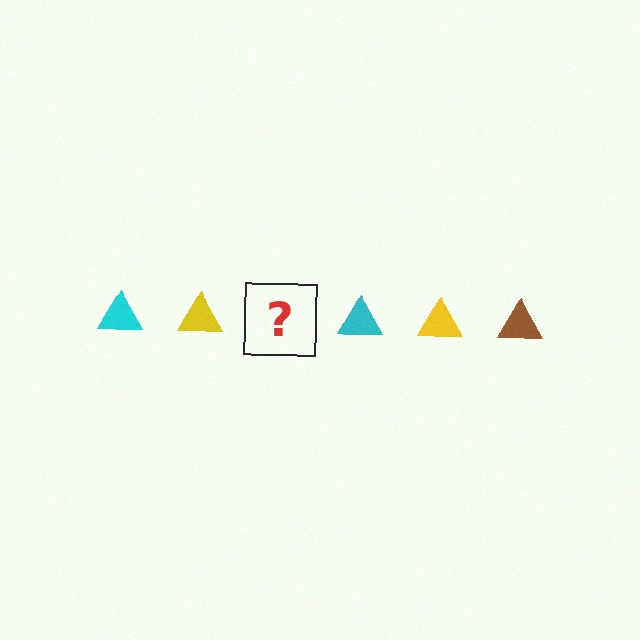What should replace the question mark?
The question mark should be replaced with a brown triangle.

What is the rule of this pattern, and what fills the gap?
The rule is that the pattern cycles through cyan, yellow, brown triangles. The gap should be filled with a brown triangle.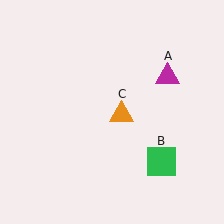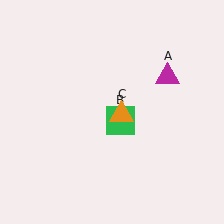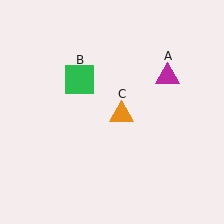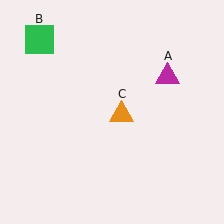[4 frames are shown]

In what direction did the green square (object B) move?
The green square (object B) moved up and to the left.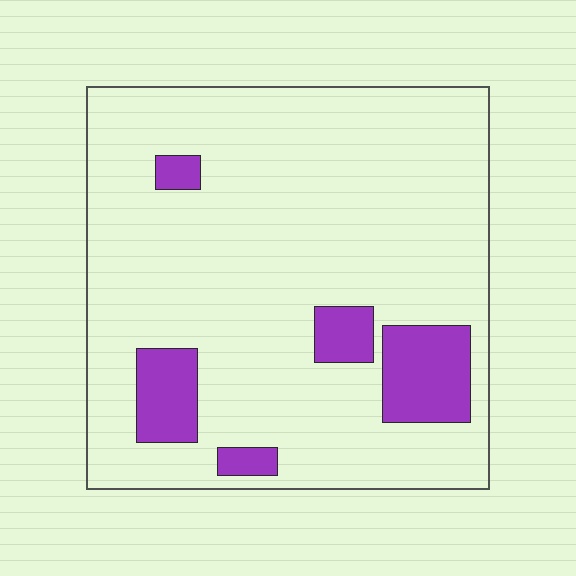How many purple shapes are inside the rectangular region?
5.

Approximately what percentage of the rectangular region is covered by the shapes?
Approximately 15%.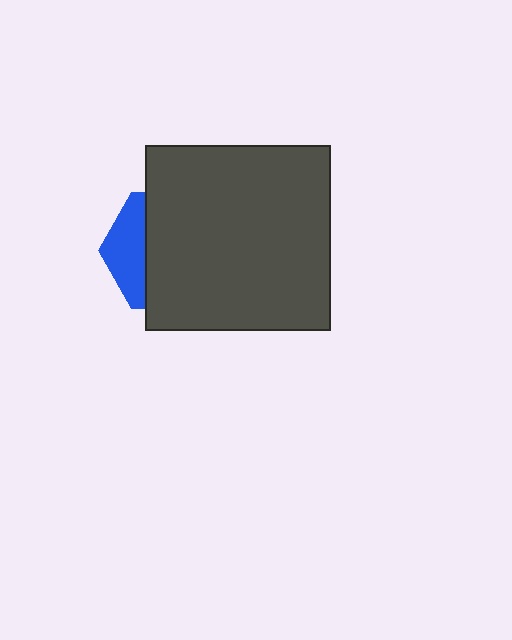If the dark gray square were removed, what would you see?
You would see the complete blue hexagon.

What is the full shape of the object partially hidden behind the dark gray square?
The partially hidden object is a blue hexagon.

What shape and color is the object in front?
The object in front is a dark gray square.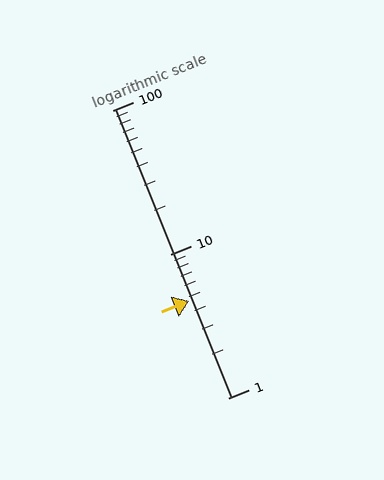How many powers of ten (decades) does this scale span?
The scale spans 2 decades, from 1 to 100.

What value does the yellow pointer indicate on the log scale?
The pointer indicates approximately 4.7.